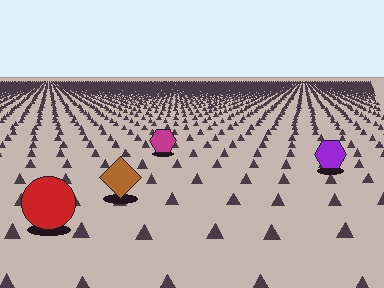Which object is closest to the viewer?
The red circle is closest. The texture marks near it are larger and more spread out.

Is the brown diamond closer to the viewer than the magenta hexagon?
Yes. The brown diamond is closer — you can tell from the texture gradient: the ground texture is coarser near it.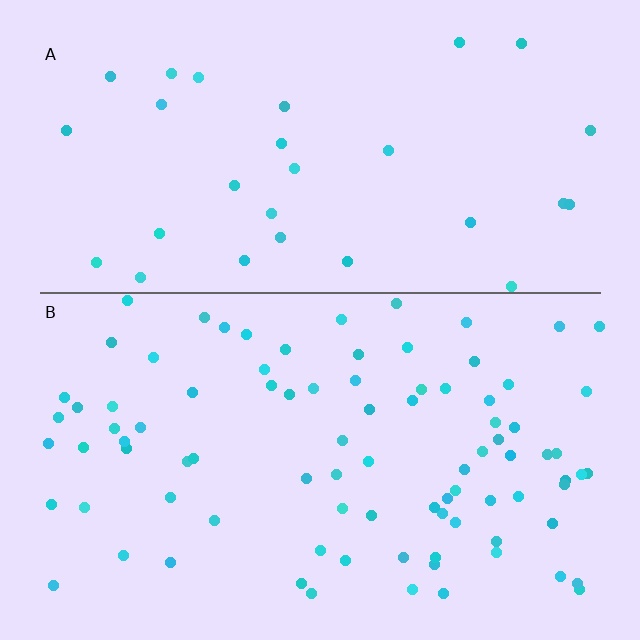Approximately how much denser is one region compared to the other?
Approximately 3.0× — region B over region A.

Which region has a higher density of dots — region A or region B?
B (the bottom).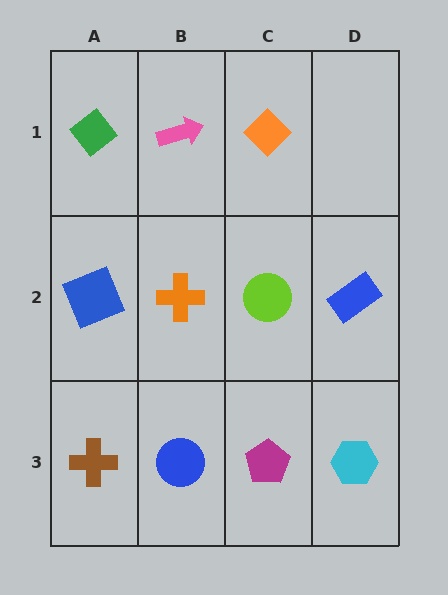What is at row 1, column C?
An orange diamond.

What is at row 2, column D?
A blue rectangle.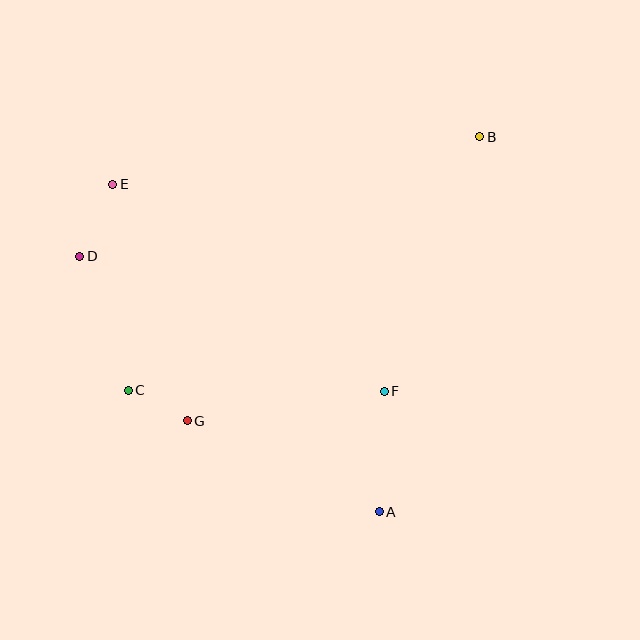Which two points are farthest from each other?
Points B and C are farthest from each other.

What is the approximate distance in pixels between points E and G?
The distance between E and G is approximately 248 pixels.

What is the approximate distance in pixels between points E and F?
The distance between E and F is approximately 342 pixels.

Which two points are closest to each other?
Points C and G are closest to each other.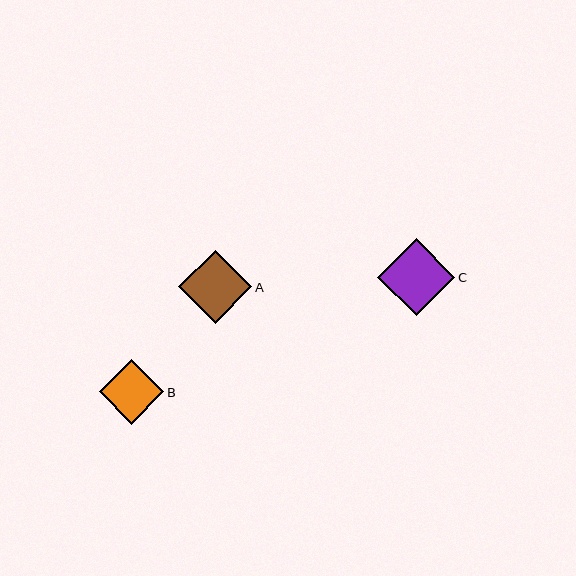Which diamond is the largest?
Diamond C is the largest with a size of approximately 77 pixels.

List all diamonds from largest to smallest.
From largest to smallest: C, A, B.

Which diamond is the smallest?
Diamond B is the smallest with a size of approximately 64 pixels.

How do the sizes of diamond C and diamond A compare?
Diamond C and diamond A are approximately the same size.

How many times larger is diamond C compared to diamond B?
Diamond C is approximately 1.2 times the size of diamond B.